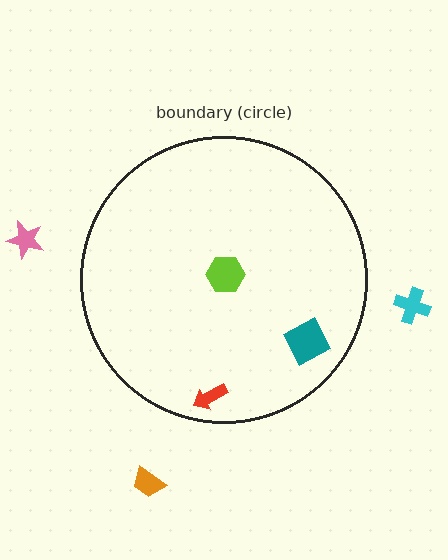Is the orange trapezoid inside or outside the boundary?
Outside.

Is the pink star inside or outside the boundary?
Outside.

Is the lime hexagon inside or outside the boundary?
Inside.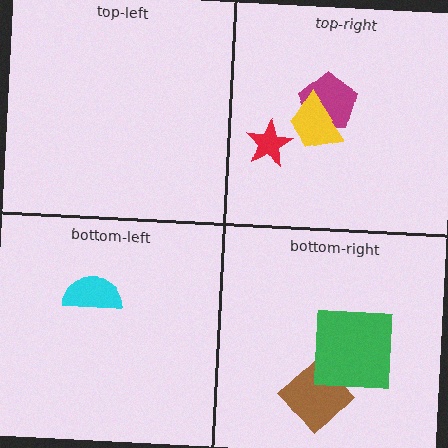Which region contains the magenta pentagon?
The top-right region.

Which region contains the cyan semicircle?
The bottom-left region.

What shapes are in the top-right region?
The magenta pentagon, the yellow trapezoid, the red star.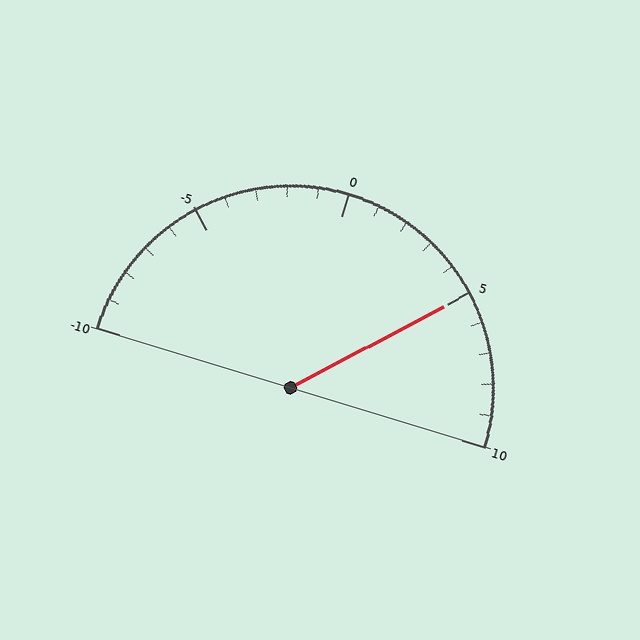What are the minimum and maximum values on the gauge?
The gauge ranges from -10 to 10.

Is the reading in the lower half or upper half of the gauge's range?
The reading is in the upper half of the range (-10 to 10).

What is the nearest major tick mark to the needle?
The nearest major tick mark is 5.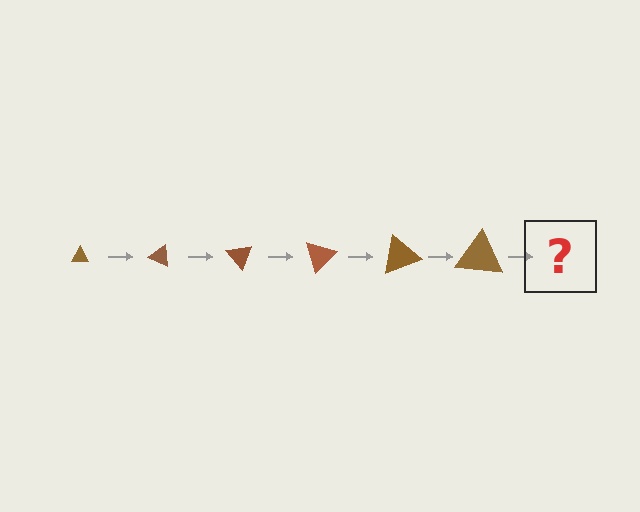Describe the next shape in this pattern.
It should be a triangle, larger than the previous one and rotated 150 degrees from the start.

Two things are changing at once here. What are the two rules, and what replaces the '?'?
The two rules are that the triangle grows larger each step and it rotates 25 degrees each step. The '?' should be a triangle, larger than the previous one and rotated 150 degrees from the start.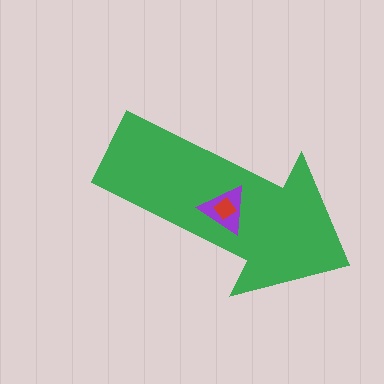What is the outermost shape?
The green arrow.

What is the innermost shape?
The red diamond.